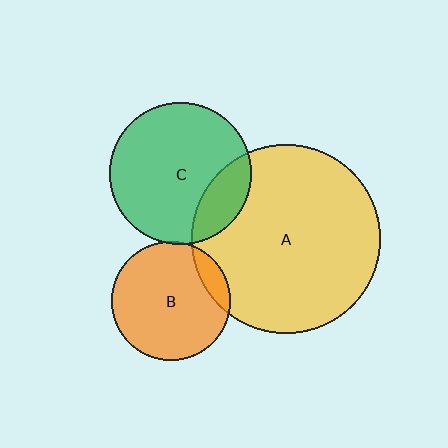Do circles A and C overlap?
Yes.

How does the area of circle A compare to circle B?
Approximately 2.5 times.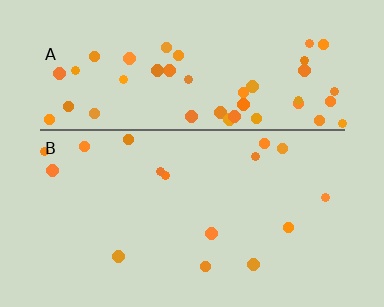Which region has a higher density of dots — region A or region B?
A (the top).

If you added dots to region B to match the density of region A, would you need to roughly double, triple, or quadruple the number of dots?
Approximately triple.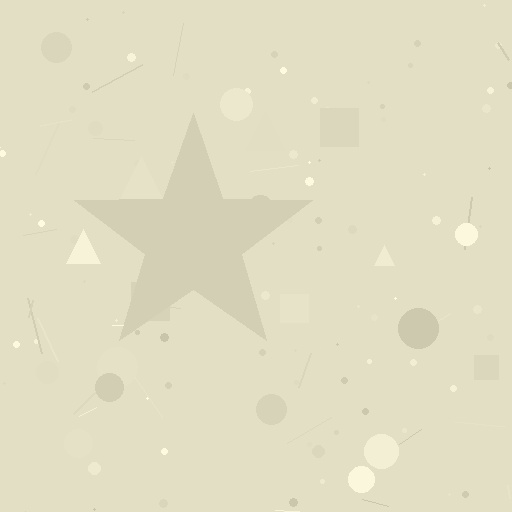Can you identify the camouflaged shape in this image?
The camouflaged shape is a star.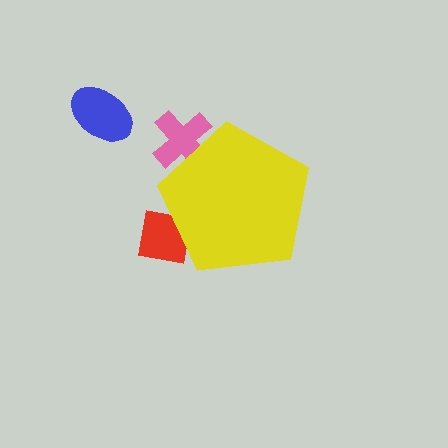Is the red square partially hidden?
Yes, the red square is partially hidden behind the yellow pentagon.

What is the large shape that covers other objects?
A yellow pentagon.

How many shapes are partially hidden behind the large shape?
2 shapes are partially hidden.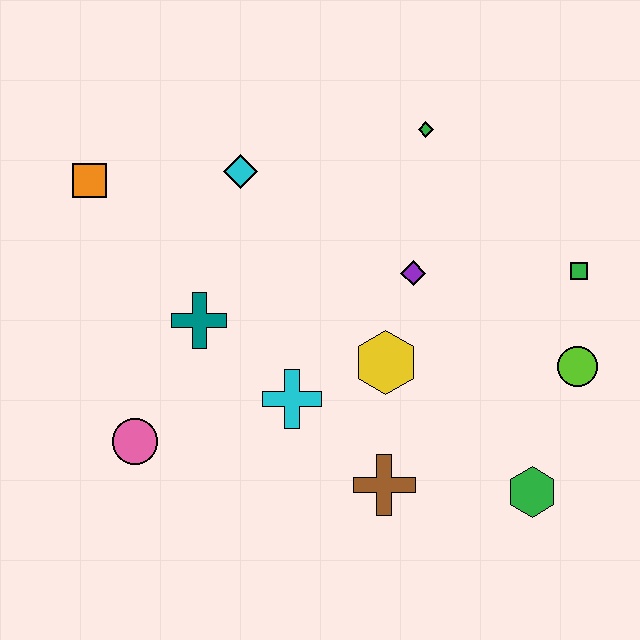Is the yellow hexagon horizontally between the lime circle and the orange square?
Yes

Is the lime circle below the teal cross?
Yes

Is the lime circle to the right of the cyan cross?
Yes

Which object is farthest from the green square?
The orange square is farthest from the green square.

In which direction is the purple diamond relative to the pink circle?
The purple diamond is to the right of the pink circle.